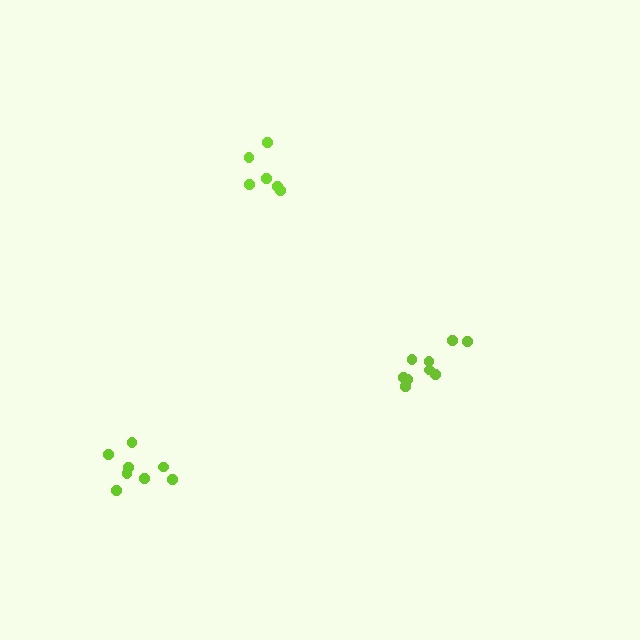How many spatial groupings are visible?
There are 3 spatial groupings.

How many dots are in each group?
Group 1: 6 dots, Group 2: 9 dots, Group 3: 8 dots (23 total).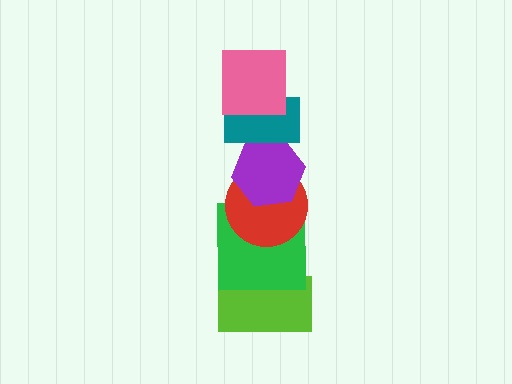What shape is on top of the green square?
The red circle is on top of the green square.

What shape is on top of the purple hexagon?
The teal rectangle is on top of the purple hexagon.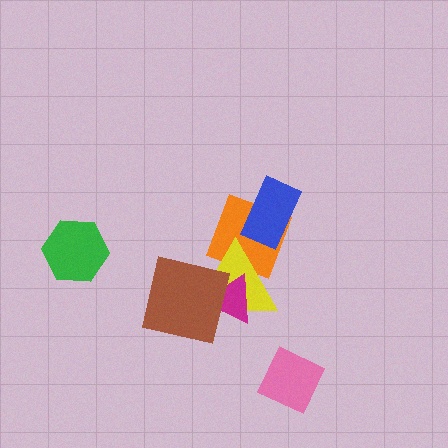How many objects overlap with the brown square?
2 objects overlap with the brown square.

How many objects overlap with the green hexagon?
0 objects overlap with the green hexagon.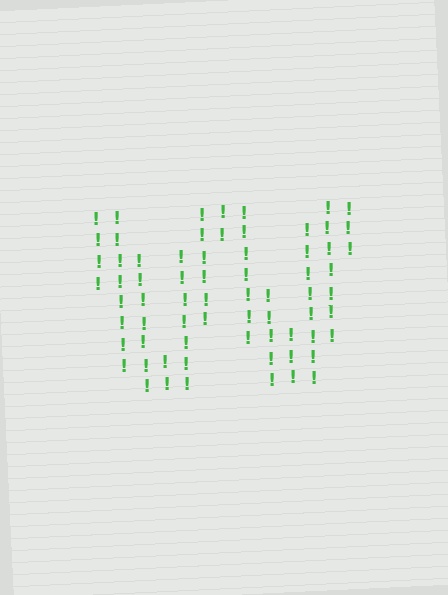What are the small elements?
The small elements are exclamation marks.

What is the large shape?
The large shape is the letter W.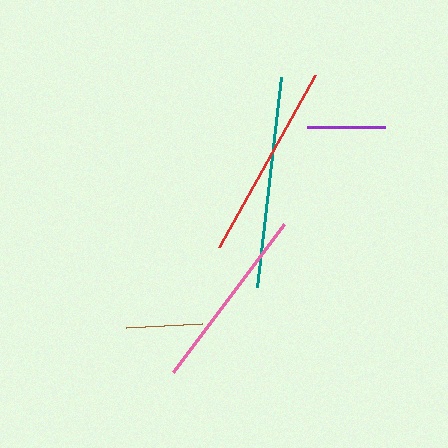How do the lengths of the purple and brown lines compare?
The purple and brown lines are approximately the same length.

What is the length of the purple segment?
The purple segment is approximately 78 pixels long.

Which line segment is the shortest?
The brown line is the shortest at approximately 77 pixels.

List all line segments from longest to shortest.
From longest to shortest: teal, red, pink, purple, brown.